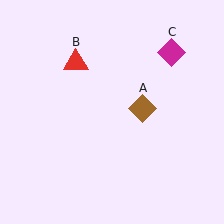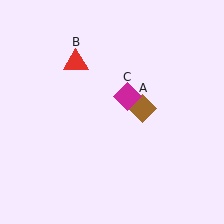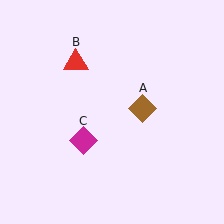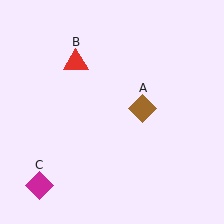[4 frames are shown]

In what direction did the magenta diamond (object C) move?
The magenta diamond (object C) moved down and to the left.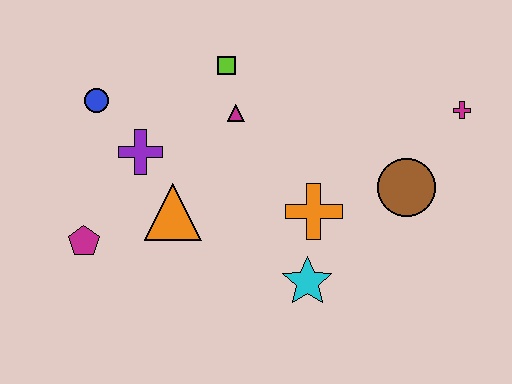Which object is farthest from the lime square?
The magenta cross is farthest from the lime square.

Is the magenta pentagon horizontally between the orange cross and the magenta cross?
No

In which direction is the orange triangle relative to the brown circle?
The orange triangle is to the left of the brown circle.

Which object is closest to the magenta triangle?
The lime square is closest to the magenta triangle.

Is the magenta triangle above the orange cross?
Yes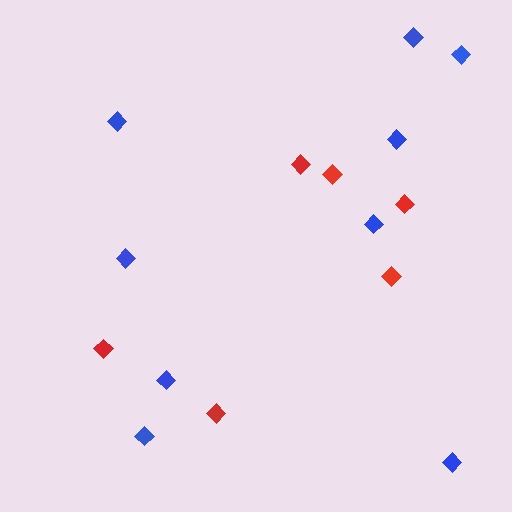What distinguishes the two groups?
There are 2 groups: one group of blue diamonds (9) and one group of red diamonds (6).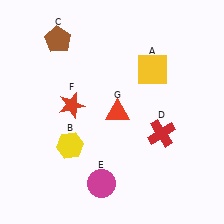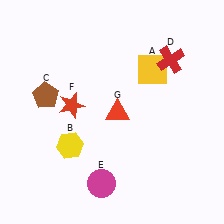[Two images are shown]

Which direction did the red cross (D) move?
The red cross (D) moved up.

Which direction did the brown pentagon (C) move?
The brown pentagon (C) moved down.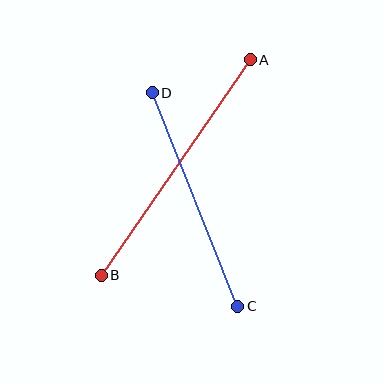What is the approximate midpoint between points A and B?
The midpoint is at approximately (176, 168) pixels.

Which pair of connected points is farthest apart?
Points A and B are farthest apart.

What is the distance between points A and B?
The distance is approximately 262 pixels.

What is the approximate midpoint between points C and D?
The midpoint is at approximately (195, 200) pixels.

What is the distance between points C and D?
The distance is approximately 230 pixels.